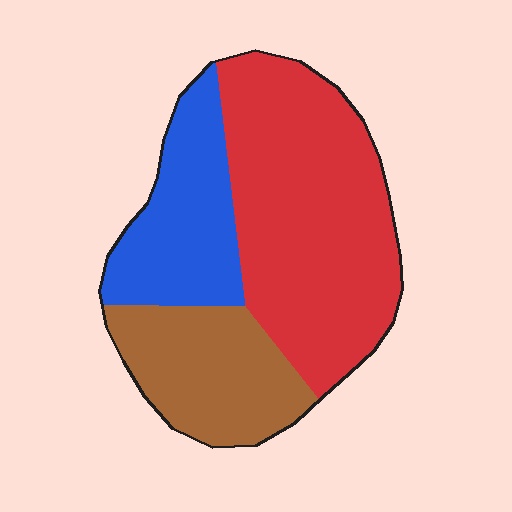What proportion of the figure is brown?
Brown takes up about one quarter (1/4) of the figure.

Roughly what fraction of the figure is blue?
Blue covers 24% of the figure.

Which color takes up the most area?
Red, at roughly 50%.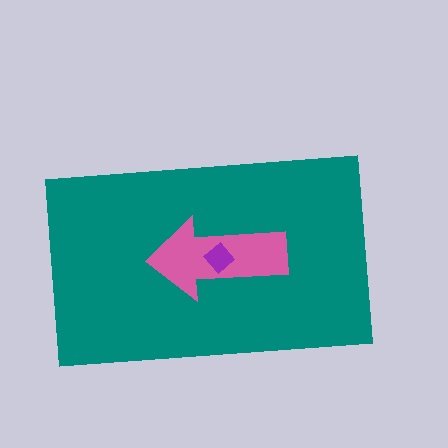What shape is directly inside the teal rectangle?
The pink arrow.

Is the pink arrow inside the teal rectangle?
Yes.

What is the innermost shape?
The purple diamond.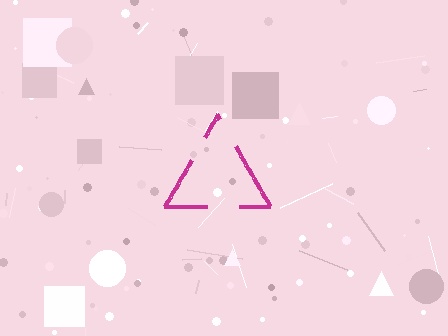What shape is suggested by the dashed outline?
The dashed outline suggests a triangle.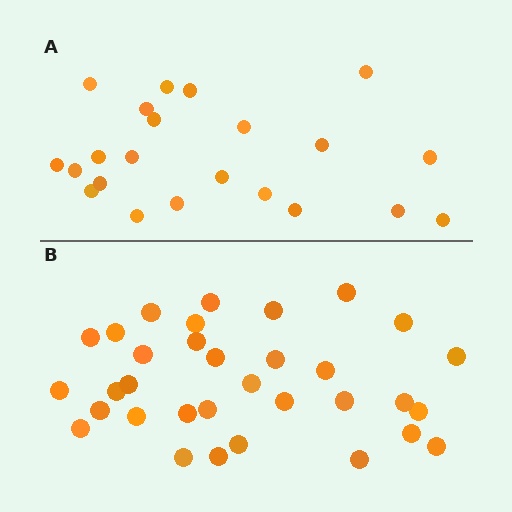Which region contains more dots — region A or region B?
Region B (the bottom region) has more dots.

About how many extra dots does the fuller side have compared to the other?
Region B has roughly 12 or so more dots than region A.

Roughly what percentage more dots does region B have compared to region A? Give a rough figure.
About 50% more.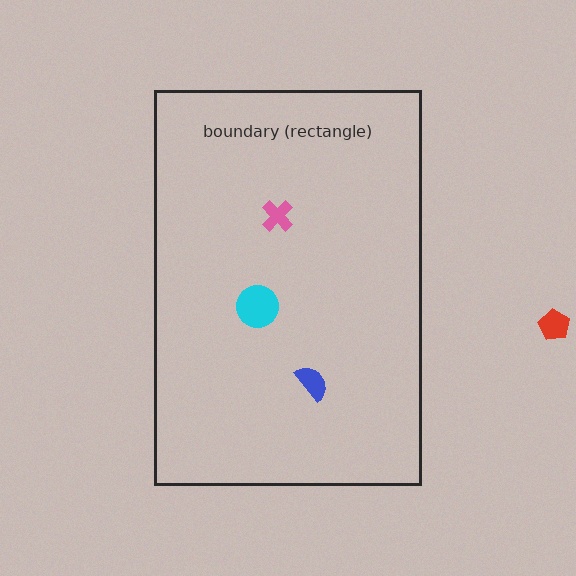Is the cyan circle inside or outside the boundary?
Inside.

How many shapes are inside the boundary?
4 inside, 1 outside.